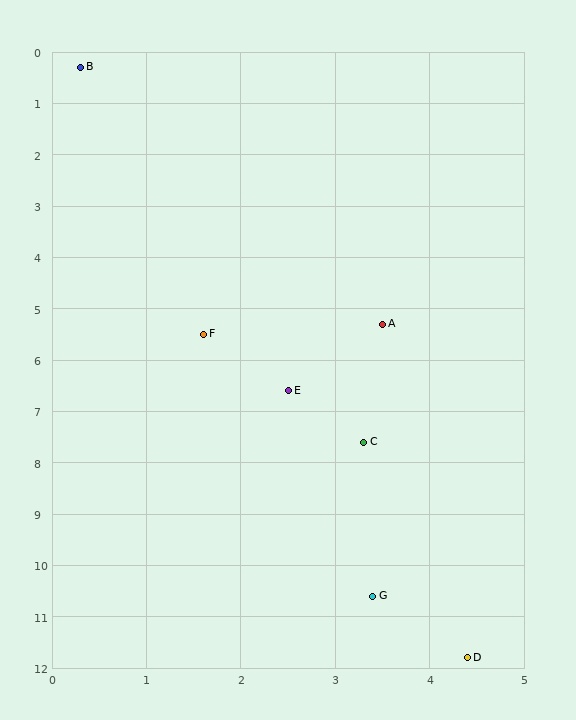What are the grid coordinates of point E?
Point E is at approximately (2.5, 6.6).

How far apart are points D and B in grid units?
Points D and B are about 12.2 grid units apart.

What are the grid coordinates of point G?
Point G is at approximately (3.4, 10.6).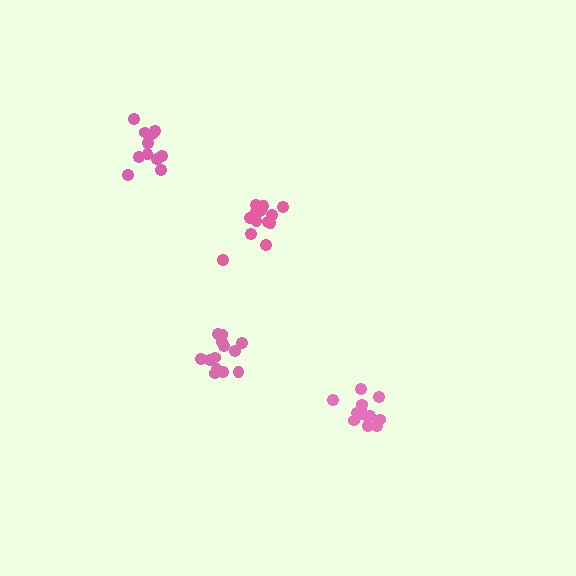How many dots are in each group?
Group 1: 11 dots, Group 2: 13 dots, Group 3: 13 dots, Group 4: 14 dots (51 total).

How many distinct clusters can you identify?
There are 4 distinct clusters.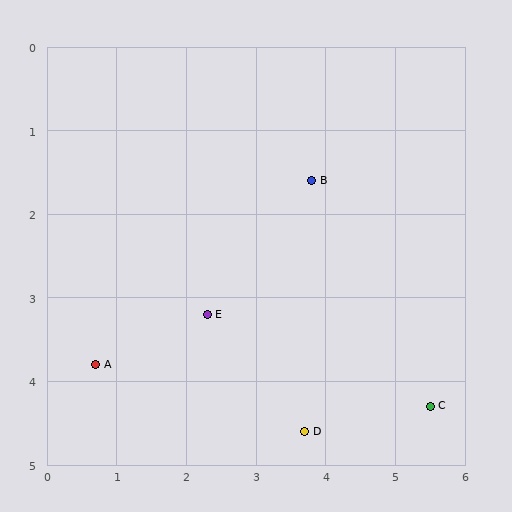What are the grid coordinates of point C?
Point C is at approximately (5.5, 4.3).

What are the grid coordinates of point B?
Point B is at approximately (3.8, 1.6).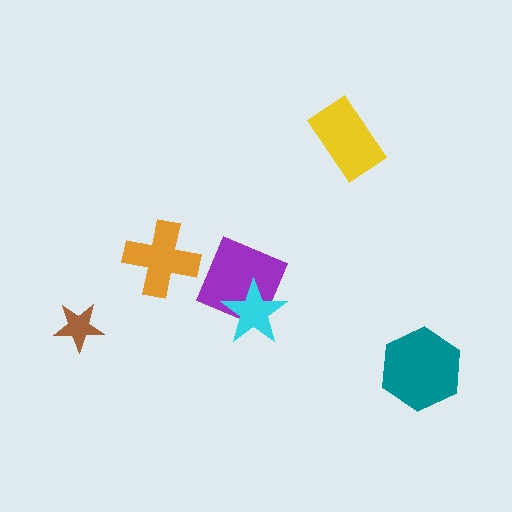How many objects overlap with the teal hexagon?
0 objects overlap with the teal hexagon.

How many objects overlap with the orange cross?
0 objects overlap with the orange cross.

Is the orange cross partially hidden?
No, no other shape covers it.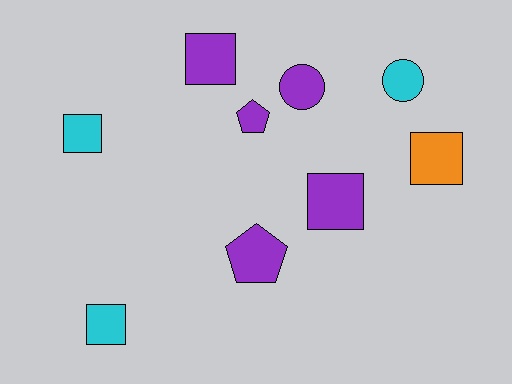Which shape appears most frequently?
Square, with 5 objects.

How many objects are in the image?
There are 9 objects.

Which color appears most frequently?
Purple, with 5 objects.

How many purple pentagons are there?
There are 2 purple pentagons.